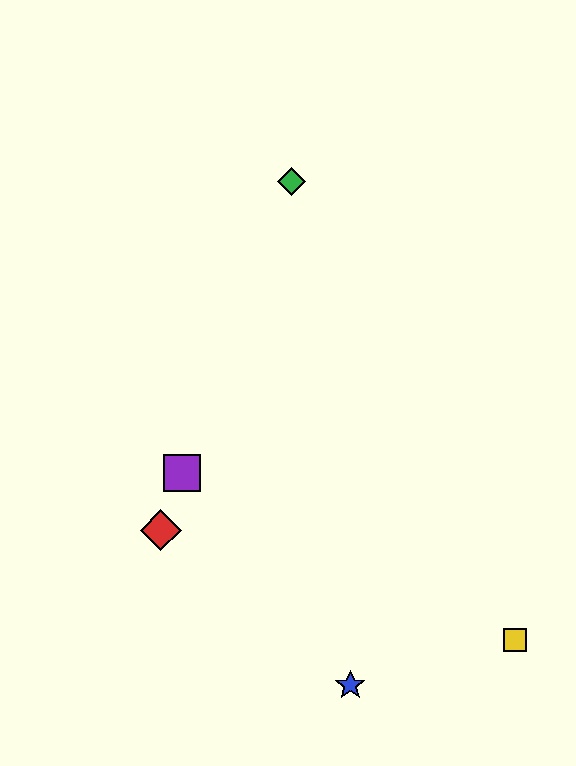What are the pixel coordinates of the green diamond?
The green diamond is at (291, 182).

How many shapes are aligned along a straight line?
3 shapes (the red diamond, the green diamond, the purple square) are aligned along a straight line.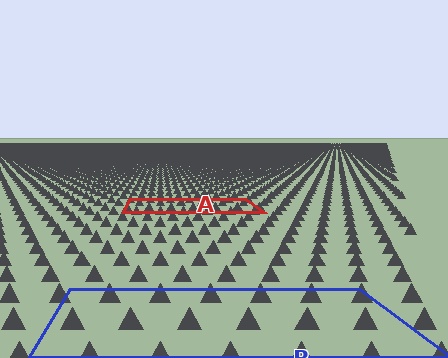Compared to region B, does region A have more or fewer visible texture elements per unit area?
Region A has more texture elements per unit area — they are packed more densely because it is farther away.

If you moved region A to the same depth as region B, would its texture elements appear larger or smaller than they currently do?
They would appear larger. At a closer depth, the same texture elements are projected at a bigger on-screen size.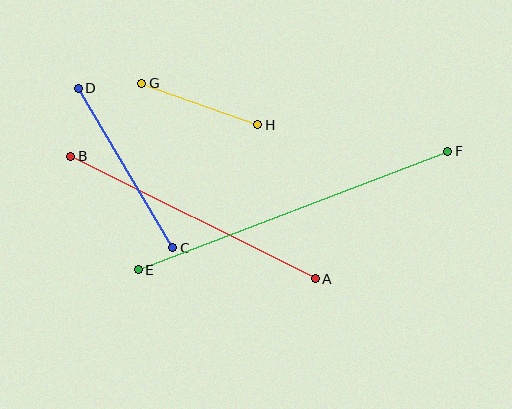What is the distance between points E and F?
The distance is approximately 331 pixels.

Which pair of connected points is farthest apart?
Points E and F are farthest apart.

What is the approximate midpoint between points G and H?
The midpoint is at approximately (200, 104) pixels.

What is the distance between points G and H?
The distance is approximately 123 pixels.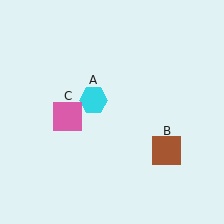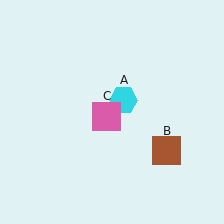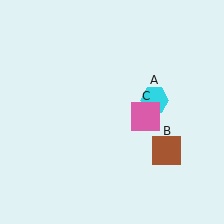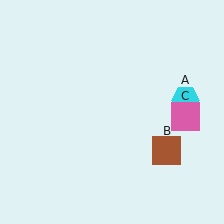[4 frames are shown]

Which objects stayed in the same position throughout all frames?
Brown square (object B) remained stationary.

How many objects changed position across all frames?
2 objects changed position: cyan hexagon (object A), pink square (object C).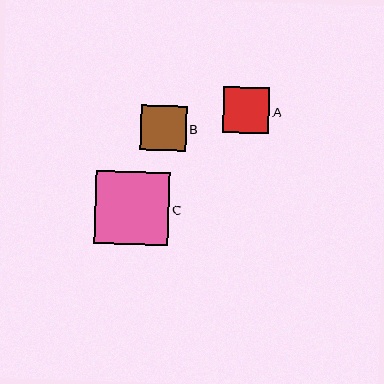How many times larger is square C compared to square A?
Square C is approximately 1.6 times the size of square A.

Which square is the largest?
Square C is the largest with a size of approximately 74 pixels.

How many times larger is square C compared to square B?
Square C is approximately 1.6 times the size of square B.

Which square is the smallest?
Square B is the smallest with a size of approximately 46 pixels.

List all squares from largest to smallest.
From largest to smallest: C, A, B.